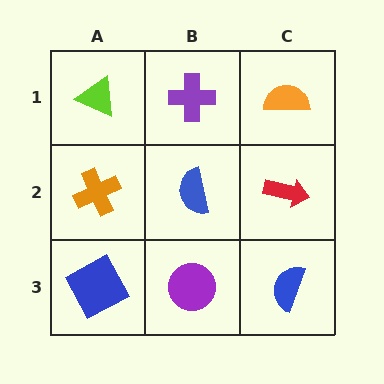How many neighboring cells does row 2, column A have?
3.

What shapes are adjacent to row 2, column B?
A purple cross (row 1, column B), a purple circle (row 3, column B), an orange cross (row 2, column A), a red arrow (row 2, column C).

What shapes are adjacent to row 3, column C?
A red arrow (row 2, column C), a purple circle (row 3, column B).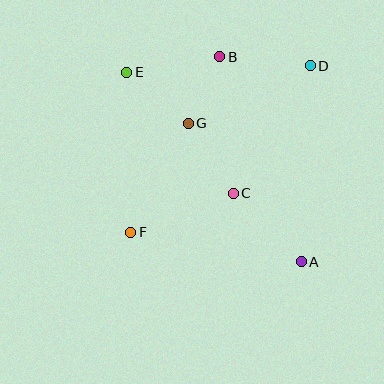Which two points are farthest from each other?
Points A and E are farthest from each other.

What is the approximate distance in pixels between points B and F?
The distance between B and F is approximately 197 pixels.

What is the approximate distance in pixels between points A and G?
The distance between A and G is approximately 179 pixels.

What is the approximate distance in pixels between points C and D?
The distance between C and D is approximately 149 pixels.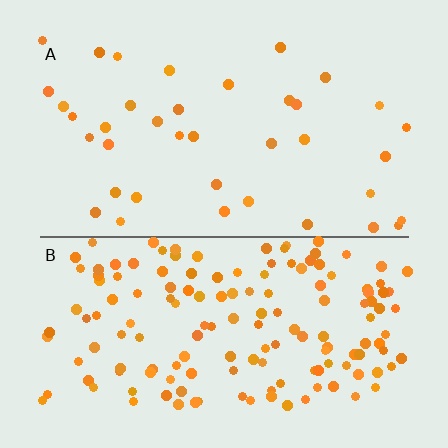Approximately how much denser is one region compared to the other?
Approximately 4.0× — region B over region A.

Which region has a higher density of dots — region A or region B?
B (the bottom).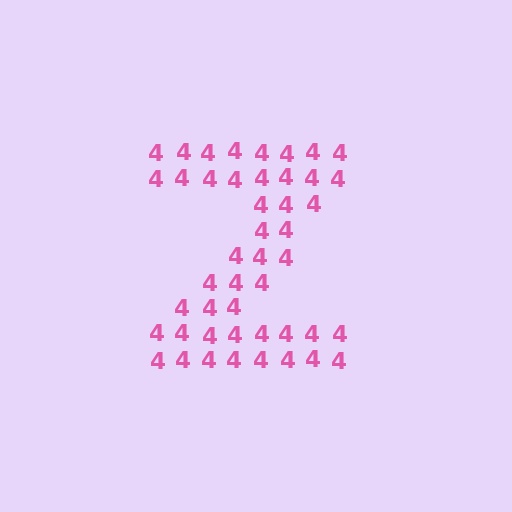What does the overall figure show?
The overall figure shows the letter Z.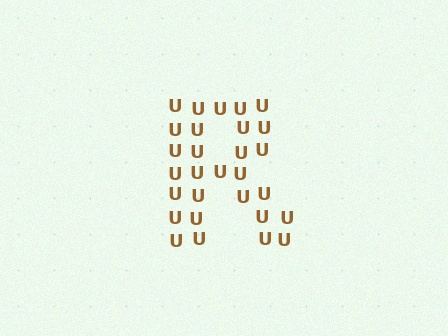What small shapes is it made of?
It is made of small letter U's.